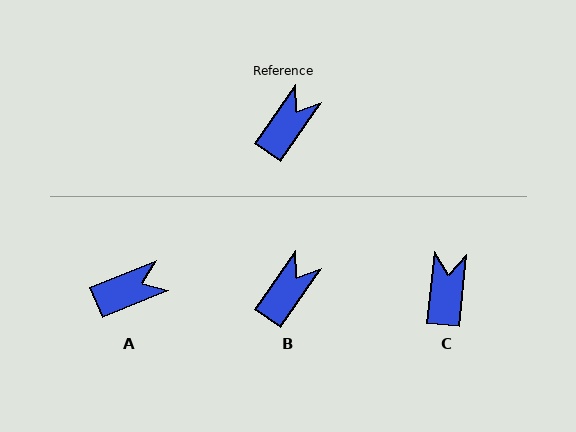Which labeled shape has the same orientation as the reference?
B.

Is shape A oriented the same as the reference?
No, it is off by about 33 degrees.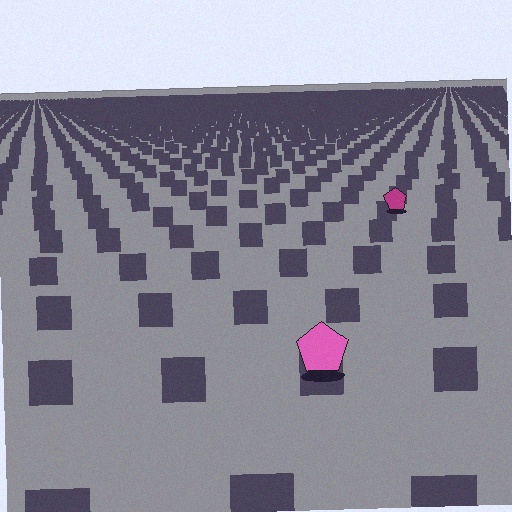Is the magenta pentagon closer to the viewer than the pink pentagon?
No. The pink pentagon is closer — you can tell from the texture gradient: the ground texture is coarser near it.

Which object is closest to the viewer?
The pink pentagon is closest. The texture marks near it are larger and more spread out.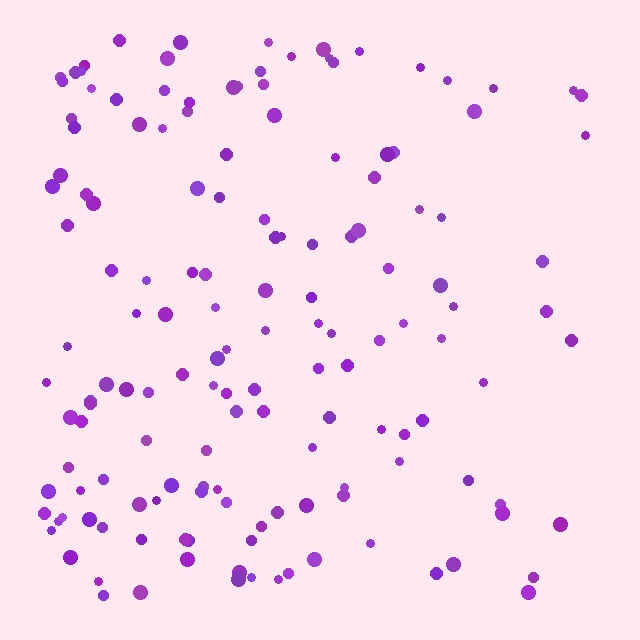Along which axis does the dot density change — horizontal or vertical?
Horizontal.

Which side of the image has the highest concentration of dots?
The left.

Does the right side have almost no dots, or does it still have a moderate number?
Still a moderate number, just noticeably fewer than the left.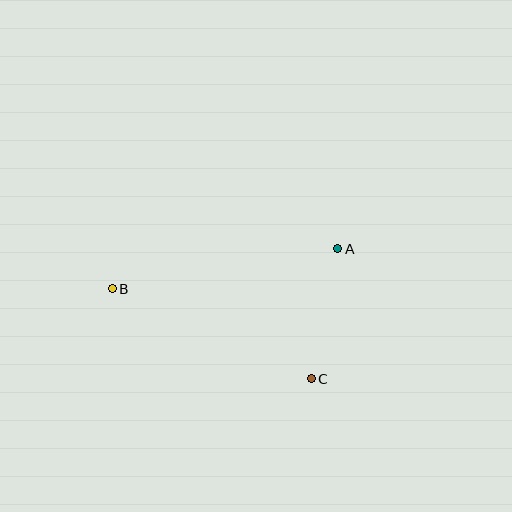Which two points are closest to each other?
Points A and C are closest to each other.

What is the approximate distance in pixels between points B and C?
The distance between B and C is approximately 218 pixels.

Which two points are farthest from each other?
Points A and B are farthest from each other.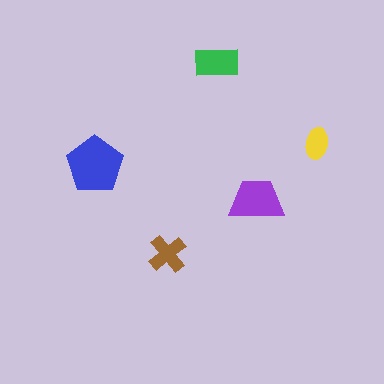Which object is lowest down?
The brown cross is bottommost.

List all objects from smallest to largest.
The yellow ellipse, the brown cross, the green rectangle, the purple trapezoid, the blue pentagon.